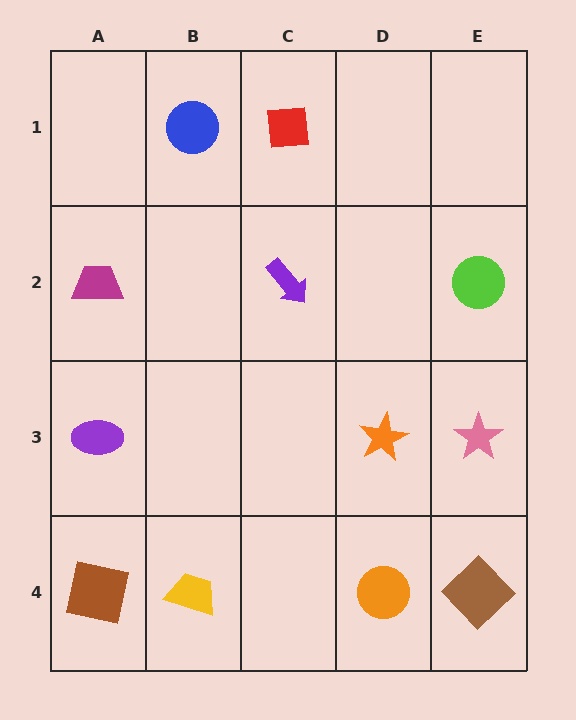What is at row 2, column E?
A lime circle.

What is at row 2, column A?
A magenta trapezoid.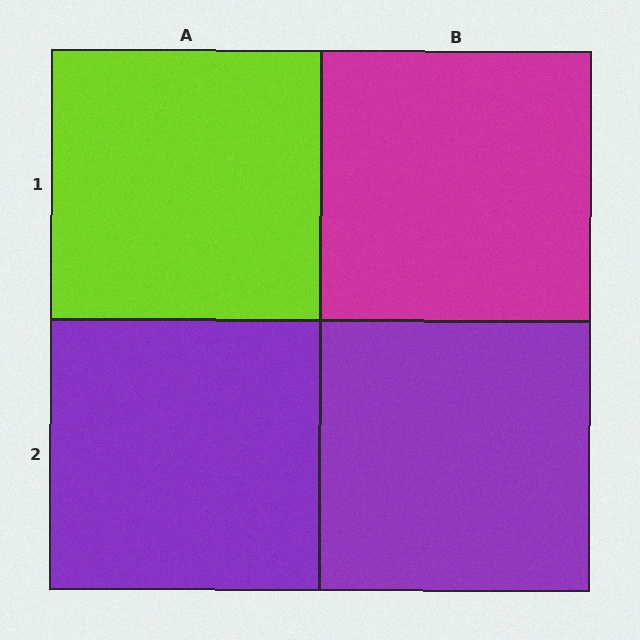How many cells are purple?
2 cells are purple.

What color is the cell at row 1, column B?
Magenta.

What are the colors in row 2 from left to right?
Purple, purple.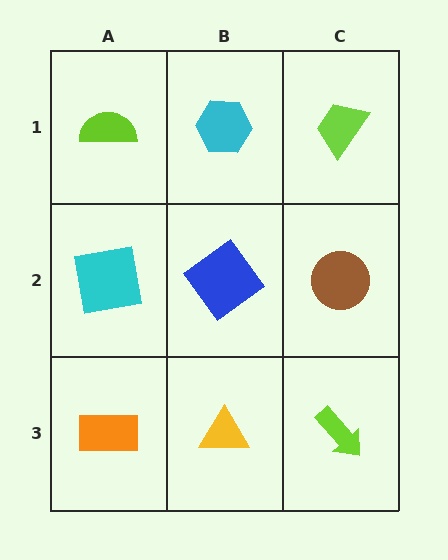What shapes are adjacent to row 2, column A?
A lime semicircle (row 1, column A), an orange rectangle (row 3, column A), a blue diamond (row 2, column B).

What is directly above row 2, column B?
A cyan hexagon.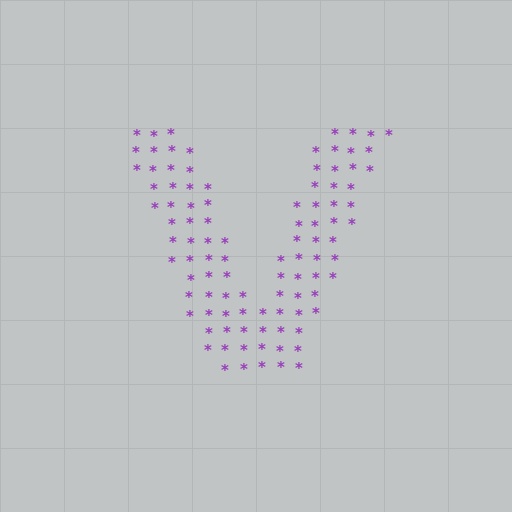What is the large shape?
The large shape is the letter V.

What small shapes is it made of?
It is made of small asterisks.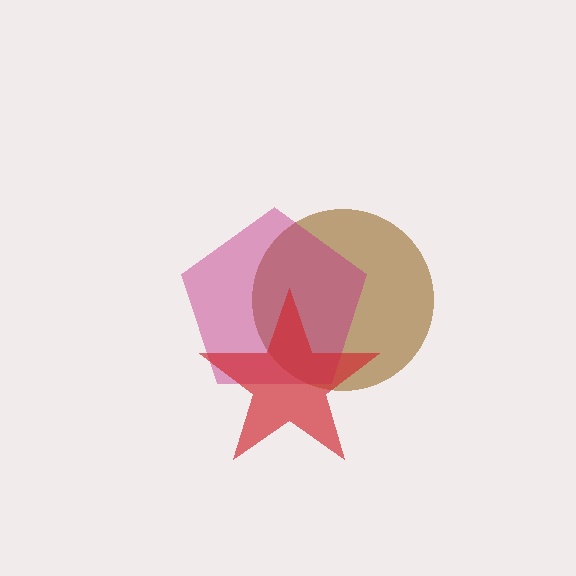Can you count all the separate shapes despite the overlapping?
Yes, there are 3 separate shapes.